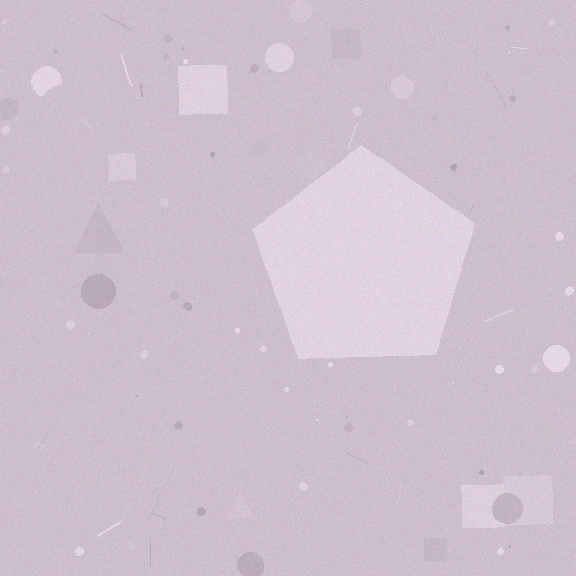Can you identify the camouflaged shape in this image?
The camouflaged shape is a pentagon.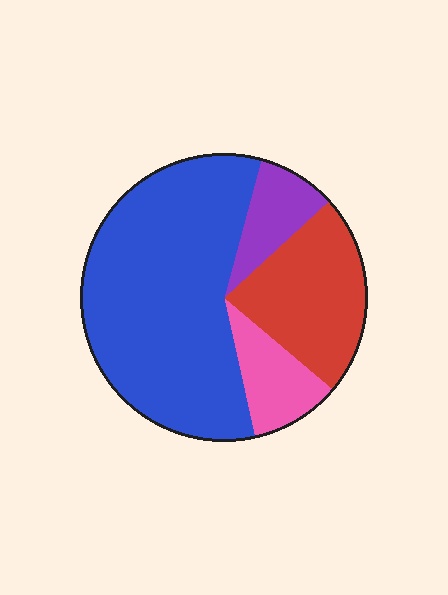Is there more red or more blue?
Blue.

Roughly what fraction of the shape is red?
Red covers 23% of the shape.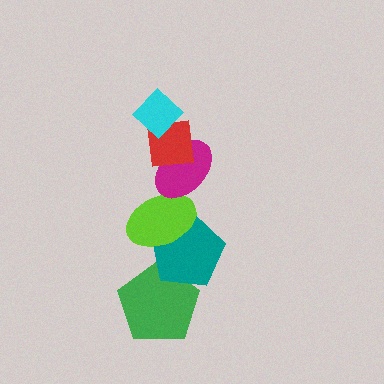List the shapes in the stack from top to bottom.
From top to bottom: the cyan diamond, the red square, the magenta ellipse, the lime ellipse, the teal pentagon, the green pentagon.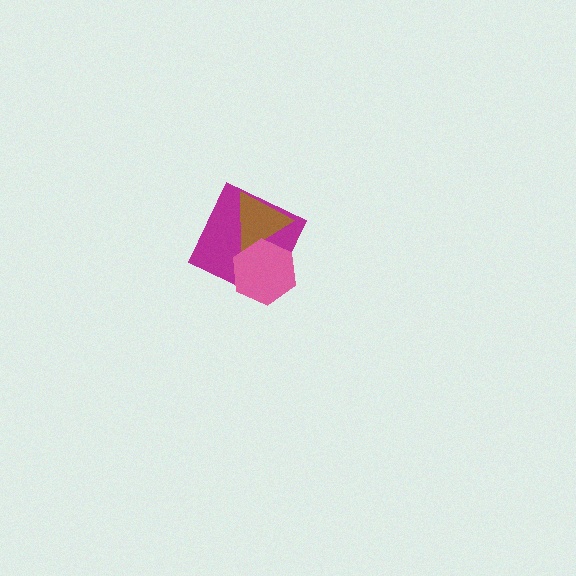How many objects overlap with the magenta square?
2 objects overlap with the magenta square.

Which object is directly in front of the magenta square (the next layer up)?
The brown triangle is directly in front of the magenta square.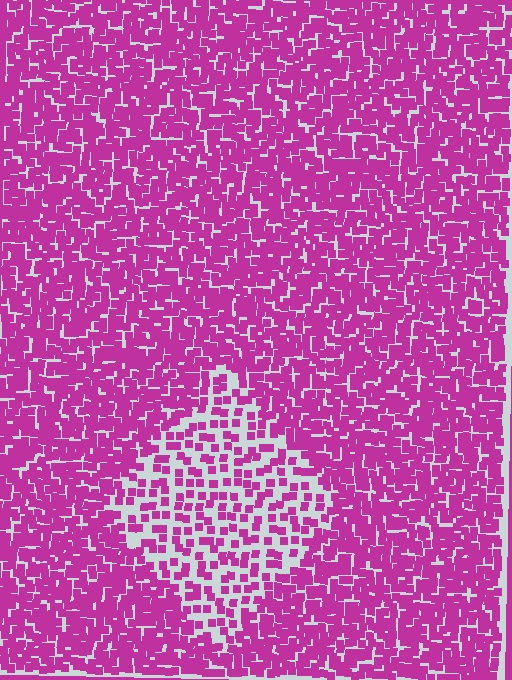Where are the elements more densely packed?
The elements are more densely packed outside the diamond boundary.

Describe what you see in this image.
The image contains small magenta elements arranged at two different densities. A diamond-shaped region is visible where the elements are less densely packed than the surrounding area.